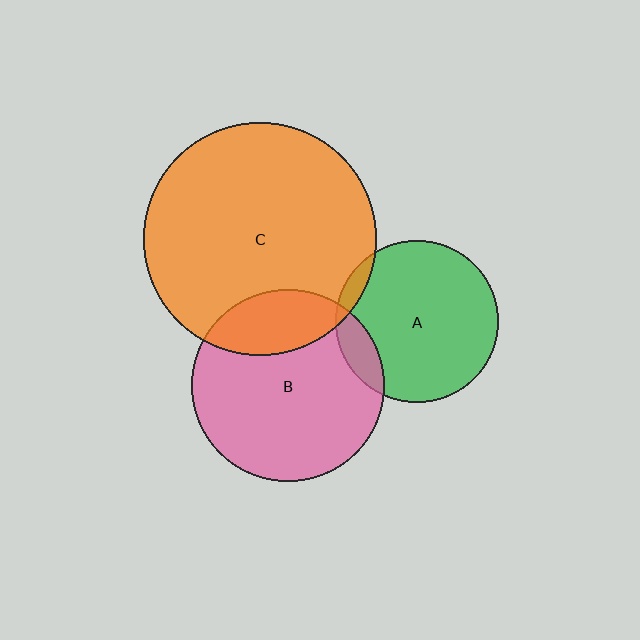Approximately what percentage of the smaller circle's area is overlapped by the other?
Approximately 25%.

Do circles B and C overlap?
Yes.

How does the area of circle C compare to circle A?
Approximately 2.1 times.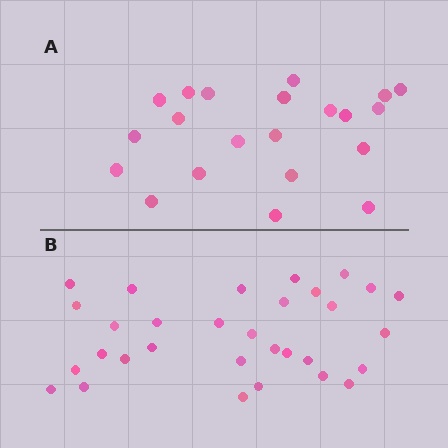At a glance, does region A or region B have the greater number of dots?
Region B (the bottom region) has more dots.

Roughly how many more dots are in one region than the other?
Region B has roughly 10 or so more dots than region A.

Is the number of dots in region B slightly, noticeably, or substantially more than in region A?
Region B has substantially more. The ratio is roughly 1.5 to 1.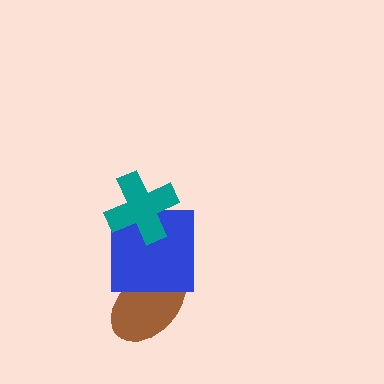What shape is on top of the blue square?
The teal cross is on top of the blue square.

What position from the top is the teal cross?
The teal cross is 1st from the top.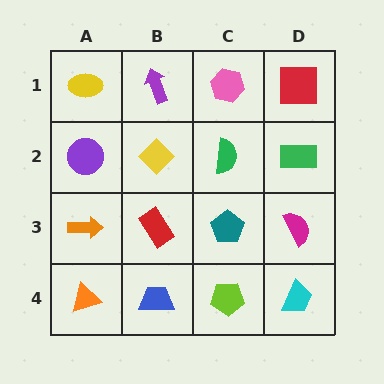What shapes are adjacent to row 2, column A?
A yellow ellipse (row 1, column A), an orange arrow (row 3, column A), a yellow diamond (row 2, column B).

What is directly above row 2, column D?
A red square.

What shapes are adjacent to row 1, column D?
A green rectangle (row 2, column D), a pink hexagon (row 1, column C).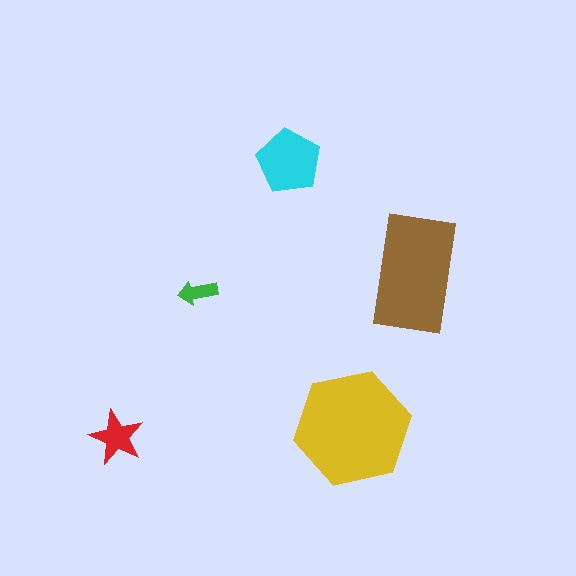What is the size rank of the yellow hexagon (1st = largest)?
1st.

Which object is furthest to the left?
The red star is leftmost.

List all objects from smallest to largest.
The green arrow, the red star, the cyan pentagon, the brown rectangle, the yellow hexagon.